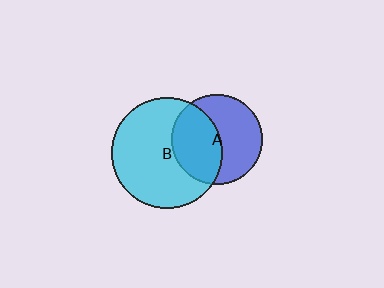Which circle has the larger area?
Circle B (cyan).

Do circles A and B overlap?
Yes.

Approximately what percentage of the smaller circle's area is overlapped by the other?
Approximately 45%.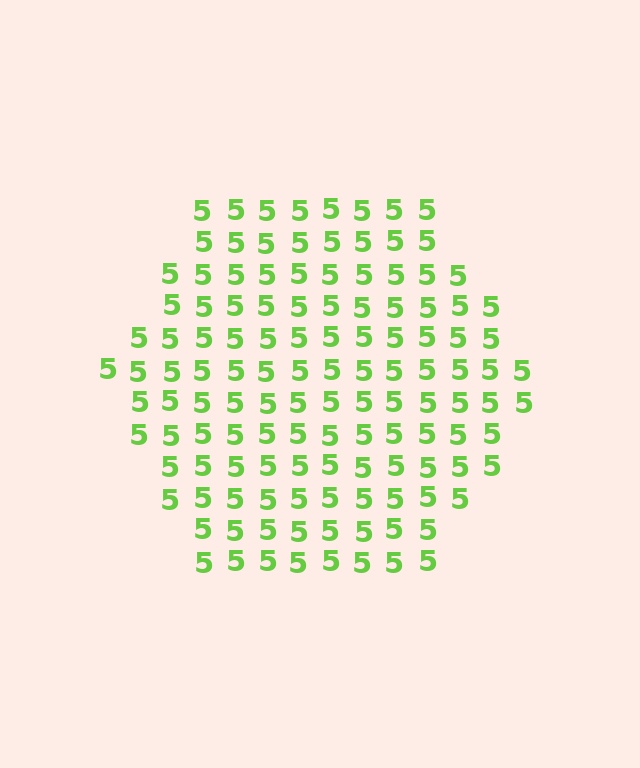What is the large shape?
The large shape is a hexagon.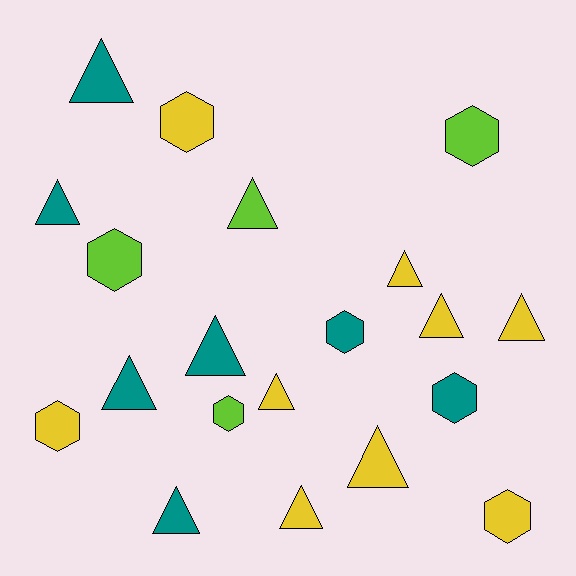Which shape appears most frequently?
Triangle, with 12 objects.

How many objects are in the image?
There are 20 objects.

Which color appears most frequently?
Yellow, with 9 objects.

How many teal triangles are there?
There are 5 teal triangles.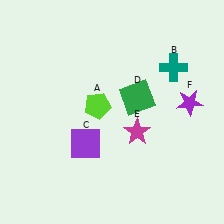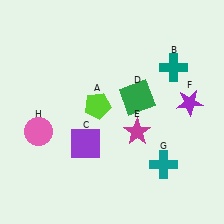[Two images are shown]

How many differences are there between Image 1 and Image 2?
There are 2 differences between the two images.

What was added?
A teal cross (G), a pink circle (H) were added in Image 2.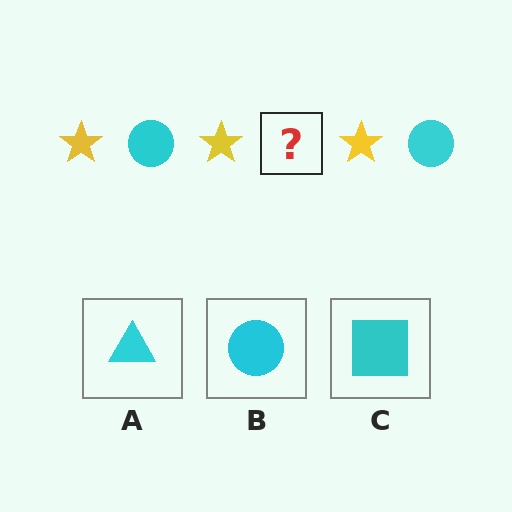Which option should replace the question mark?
Option B.